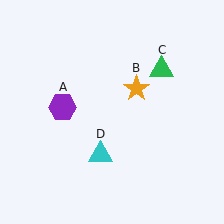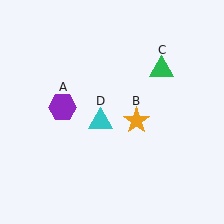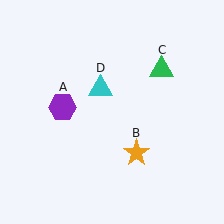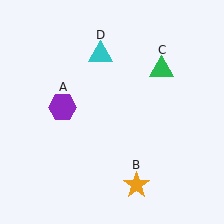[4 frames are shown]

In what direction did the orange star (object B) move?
The orange star (object B) moved down.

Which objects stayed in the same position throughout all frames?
Purple hexagon (object A) and green triangle (object C) remained stationary.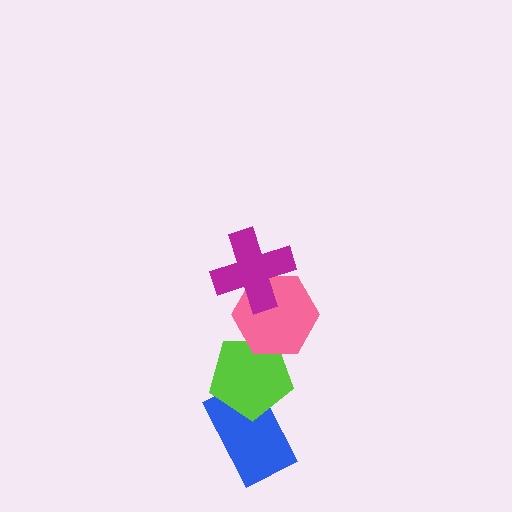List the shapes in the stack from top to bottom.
From top to bottom: the magenta cross, the pink hexagon, the lime pentagon, the blue rectangle.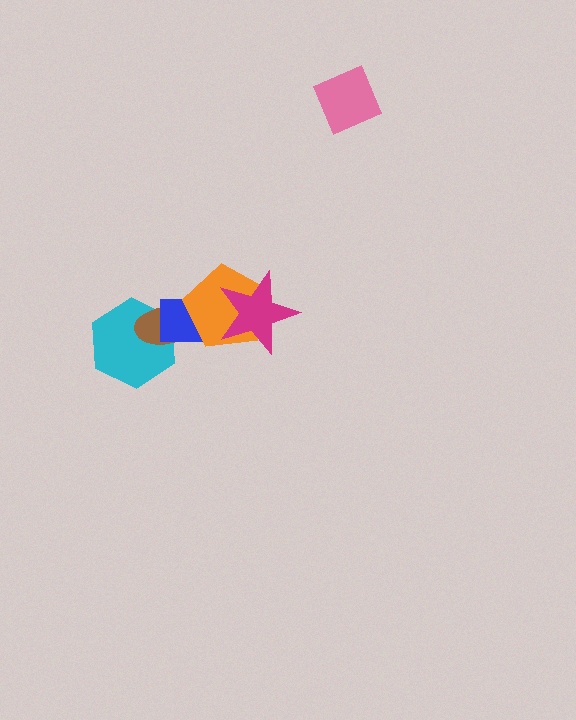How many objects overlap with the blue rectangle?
4 objects overlap with the blue rectangle.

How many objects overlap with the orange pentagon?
2 objects overlap with the orange pentagon.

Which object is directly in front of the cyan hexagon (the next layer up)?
The brown ellipse is directly in front of the cyan hexagon.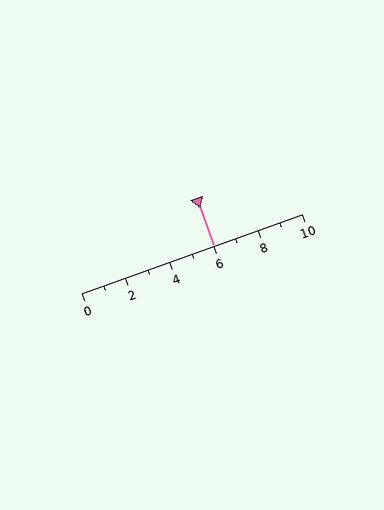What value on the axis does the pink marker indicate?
The marker indicates approximately 6.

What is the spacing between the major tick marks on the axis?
The major ticks are spaced 2 apart.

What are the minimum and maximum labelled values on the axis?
The axis runs from 0 to 10.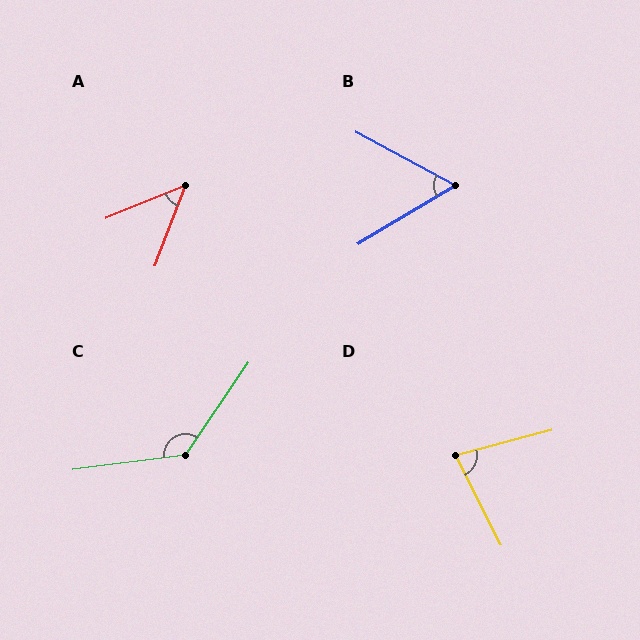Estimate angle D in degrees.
Approximately 78 degrees.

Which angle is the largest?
C, at approximately 132 degrees.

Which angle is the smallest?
A, at approximately 47 degrees.